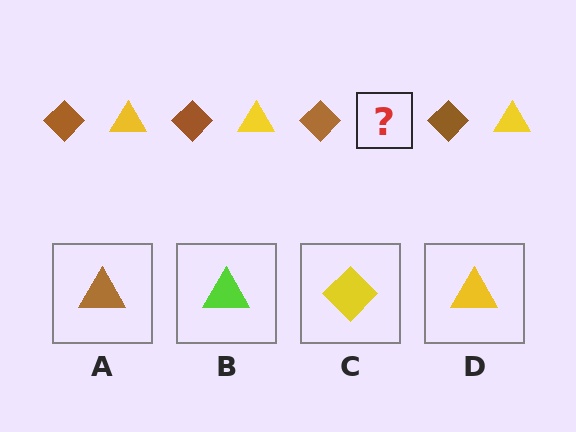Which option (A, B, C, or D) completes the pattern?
D.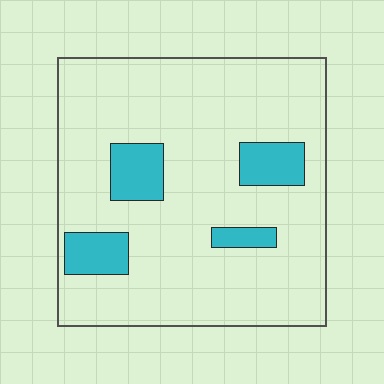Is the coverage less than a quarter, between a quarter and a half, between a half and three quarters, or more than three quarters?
Less than a quarter.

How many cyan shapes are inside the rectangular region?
4.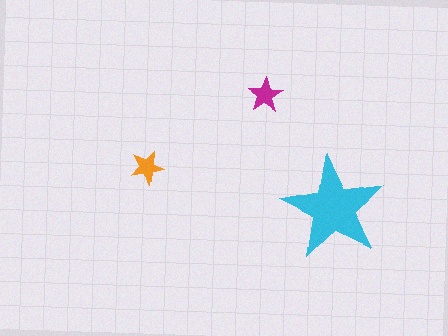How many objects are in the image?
There are 3 objects in the image.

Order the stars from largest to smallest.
the cyan one, the magenta one, the orange one.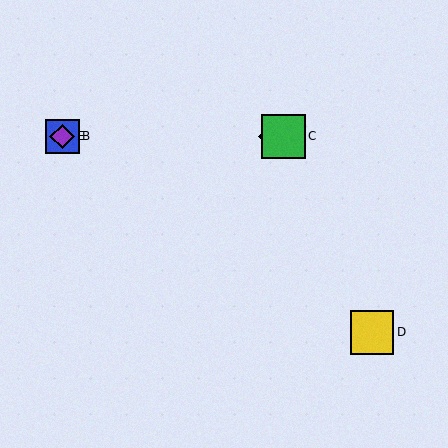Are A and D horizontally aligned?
No, A is at y≈136 and D is at y≈332.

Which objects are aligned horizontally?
Objects A, B, C, E are aligned horizontally.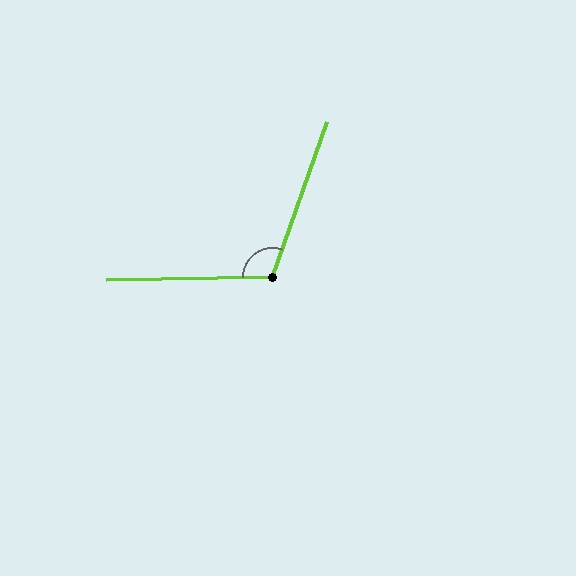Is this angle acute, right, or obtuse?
It is obtuse.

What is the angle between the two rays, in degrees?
Approximately 110 degrees.